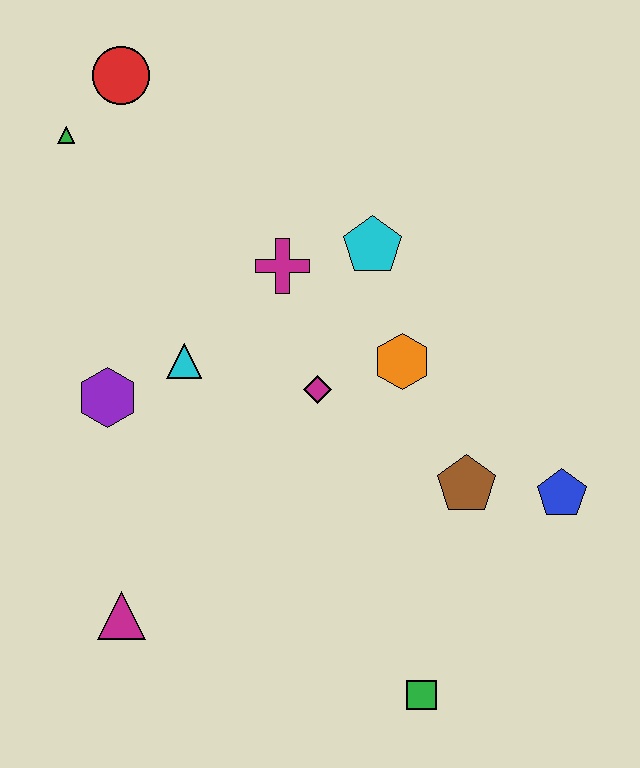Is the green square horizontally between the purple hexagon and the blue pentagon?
Yes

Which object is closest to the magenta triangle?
The purple hexagon is closest to the magenta triangle.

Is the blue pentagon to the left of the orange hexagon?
No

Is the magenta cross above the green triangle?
No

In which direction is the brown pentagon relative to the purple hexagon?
The brown pentagon is to the right of the purple hexagon.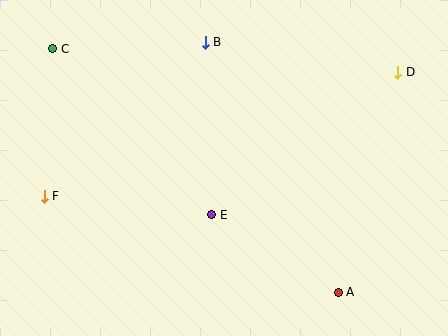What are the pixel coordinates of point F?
Point F is at (44, 196).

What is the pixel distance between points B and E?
The distance between B and E is 173 pixels.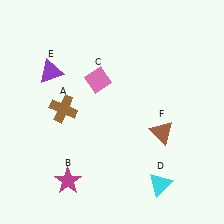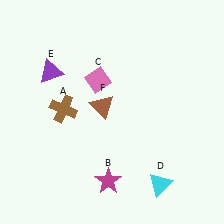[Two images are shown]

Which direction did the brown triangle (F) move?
The brown triangle (F) moved left.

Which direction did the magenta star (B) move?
The magenta star (B) moved right.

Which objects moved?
The objects that moved are: the magenta star (B), the brown triangle (F).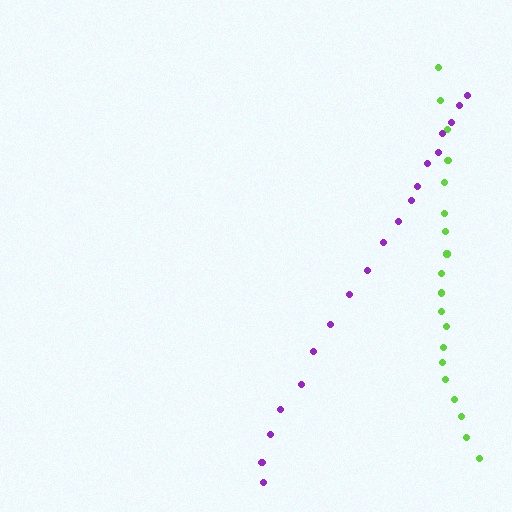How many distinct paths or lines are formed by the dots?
There are 2 distinct paths.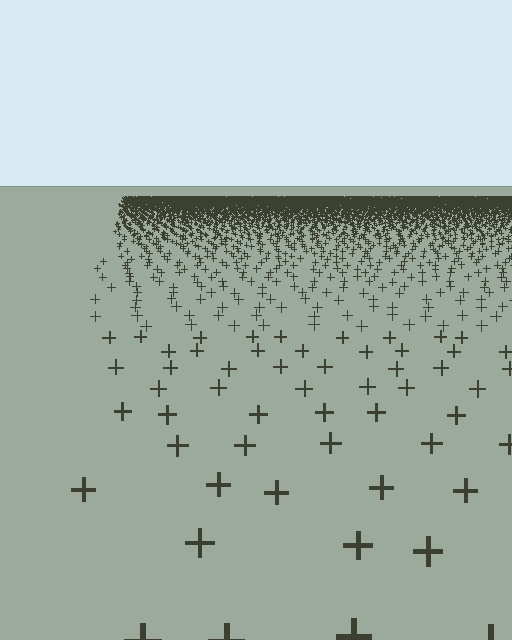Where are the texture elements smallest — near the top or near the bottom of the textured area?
Near the top.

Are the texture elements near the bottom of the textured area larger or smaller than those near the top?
Larger. Near the bottom, elements are closer to the viewer and appear at a bigger on-screen size.